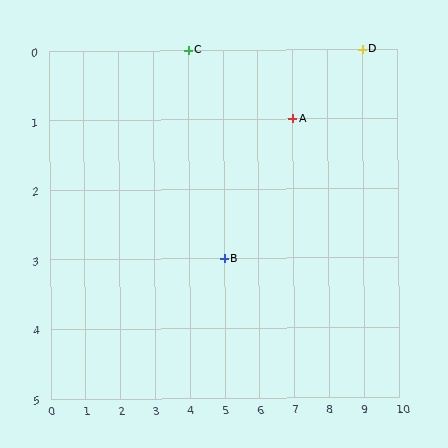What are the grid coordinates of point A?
Point A is at grid coordinates (7, 1).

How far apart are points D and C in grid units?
Points D and C are 5 columns apart.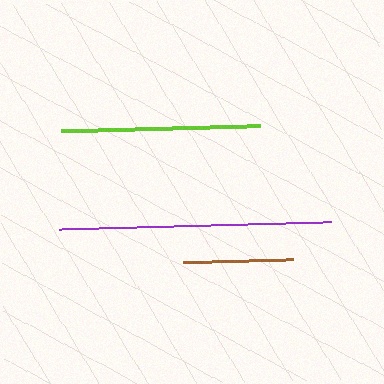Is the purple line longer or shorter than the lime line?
The purple line is longer than the lime line.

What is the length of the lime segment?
The lime segment is approximately 199 pixels long.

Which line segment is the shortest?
The brown line is the shortest at approximately 110 pixels.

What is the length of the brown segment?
The brown segment is approximately 110 pixels long.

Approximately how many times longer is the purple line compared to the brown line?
The purple line is approximately 2.5 times the length of the brown line.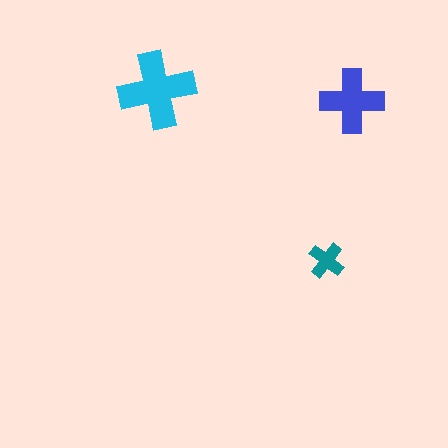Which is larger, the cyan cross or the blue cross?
The cyan one.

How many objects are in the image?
There are 3 objects in the image.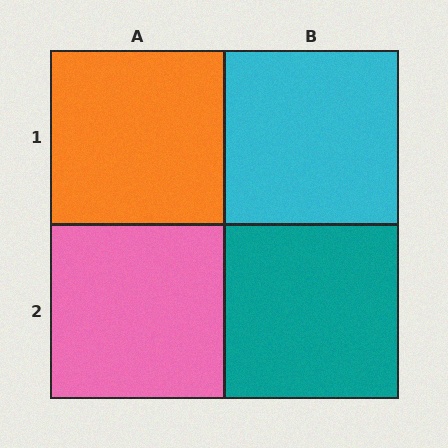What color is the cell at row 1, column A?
Orange.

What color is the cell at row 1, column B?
Cyan.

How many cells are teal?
1 cell is teal.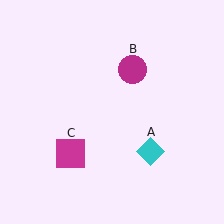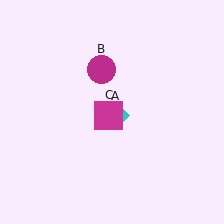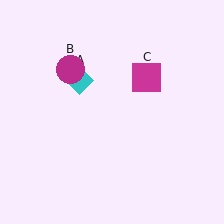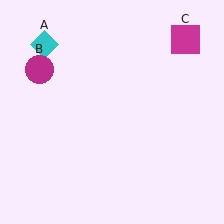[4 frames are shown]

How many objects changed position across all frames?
3 objects changed position: cyan diamond (object A), magenta circle (object B), magenta square (object C).